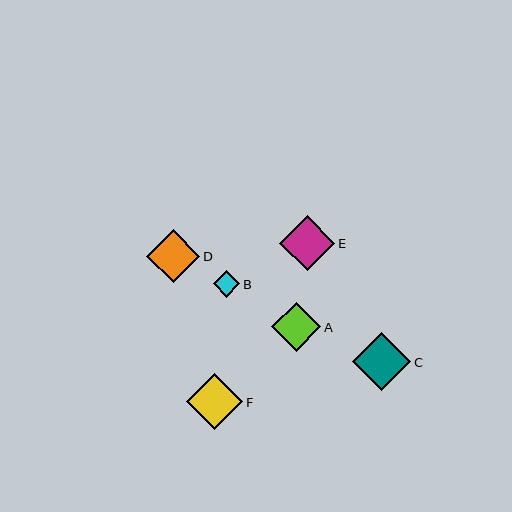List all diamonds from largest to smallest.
From largest to smallest: C, F, E, D, A, B.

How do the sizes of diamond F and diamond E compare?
Diamond F and diamond E are approximately the same size.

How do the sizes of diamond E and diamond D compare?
Diamond E and diamond D are approximately the same size.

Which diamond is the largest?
Diamond C is the largest with a size of approximately 58 pixels.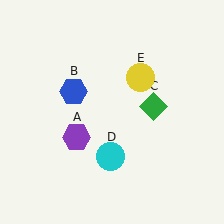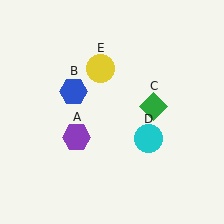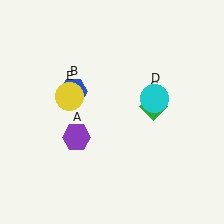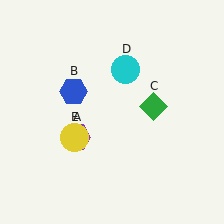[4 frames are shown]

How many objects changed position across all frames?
2 objects changed position: cyan circle (object D), yellow circle (object E).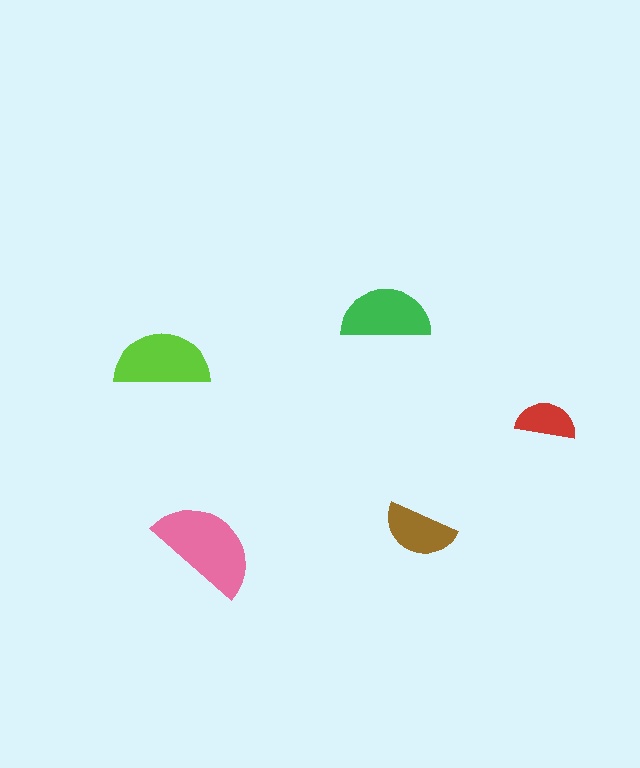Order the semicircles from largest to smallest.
the pink one, the lime one, the green one, the brown one, the red one.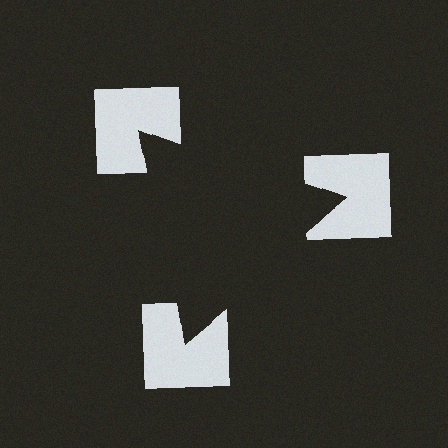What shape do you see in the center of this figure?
An illusory triangle — its edges are inferred from the aligned wedge cuts in the notched squares, not physically drawn.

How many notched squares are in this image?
There are 3 — one at each vertex of the illusory triangle.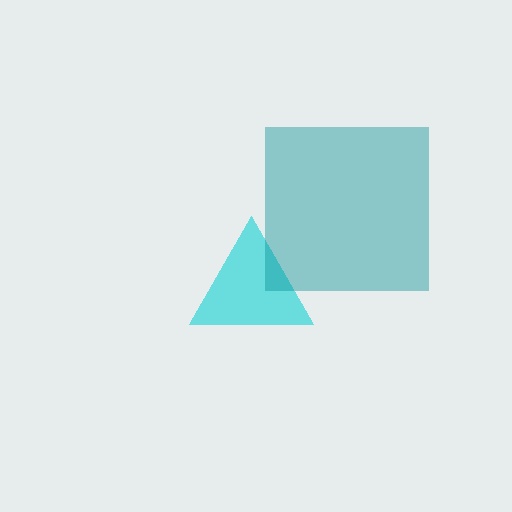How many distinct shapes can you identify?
There are 2 distinct shapes: a cyan triangle, a teal square.